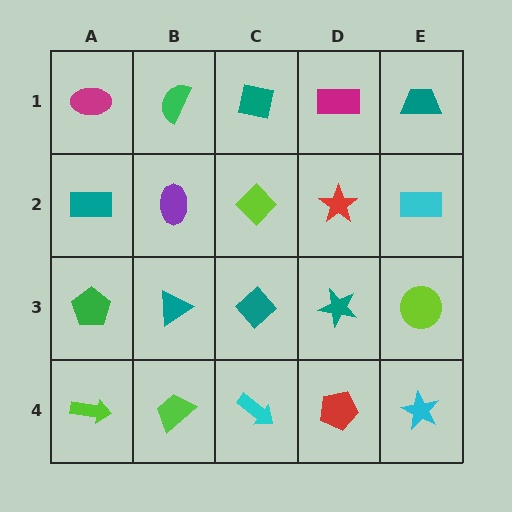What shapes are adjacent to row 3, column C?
A lime diamond (row 2, column C), a cyan arrow (row 4, column C), a teal triangle (row 3, column B), a teal star (row 3, column D).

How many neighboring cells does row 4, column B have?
3.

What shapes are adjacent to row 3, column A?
A teal rectangle (row 2, column A), a lime arrow (row 4, column A), a teal triangle (row 3, column B).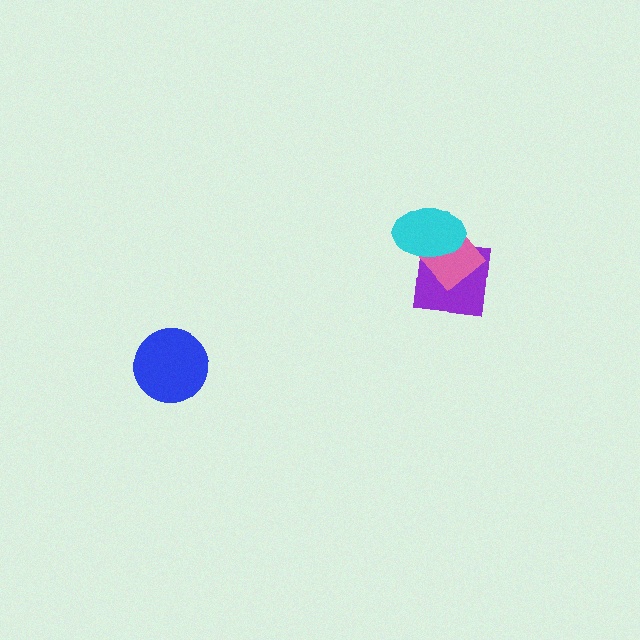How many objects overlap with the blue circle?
0 objects overlap with the blue circle.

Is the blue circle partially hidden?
No, no other shape covers it.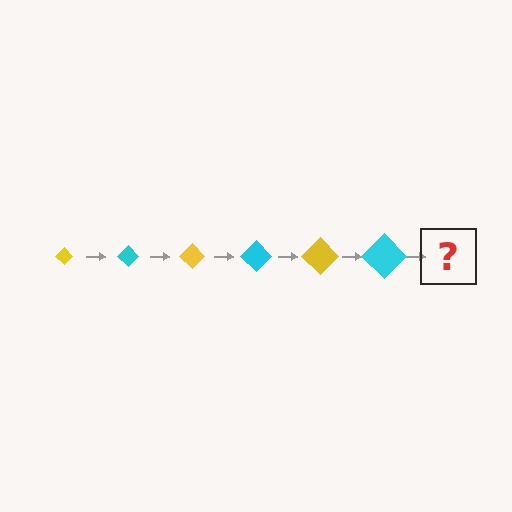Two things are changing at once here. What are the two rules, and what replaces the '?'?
The two rules are that the diamond grows larger each step and the color cycles through yellow and cyan. The '?' should be a yellow diamond, larger than the previous one.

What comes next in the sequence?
The next element should be a yellow diamond, larger than the previous one.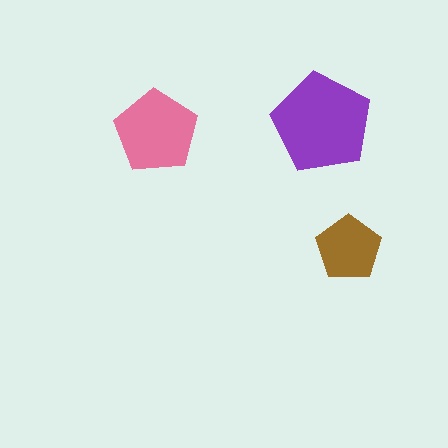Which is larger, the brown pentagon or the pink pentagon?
The pink one.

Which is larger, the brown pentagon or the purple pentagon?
The purple one.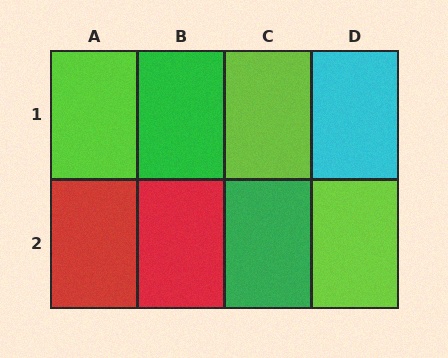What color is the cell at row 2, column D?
Lime.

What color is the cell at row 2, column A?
Red.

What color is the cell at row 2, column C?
Green.